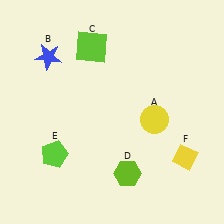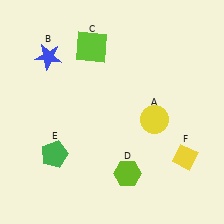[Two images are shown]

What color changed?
The pentagon (E) changed from lime in Image 1 to green in Image 2.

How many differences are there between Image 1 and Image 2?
There is 1 difference between the two images.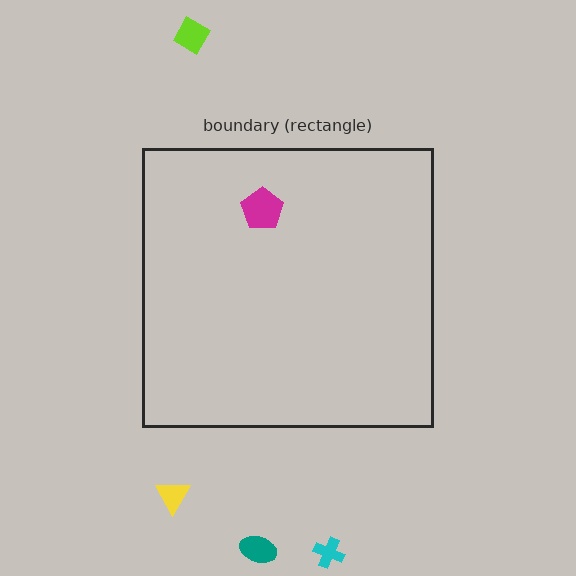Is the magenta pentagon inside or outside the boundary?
Inside.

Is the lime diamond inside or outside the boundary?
Outside.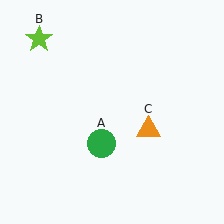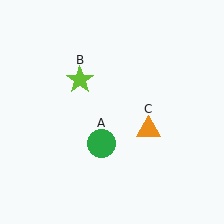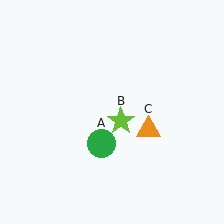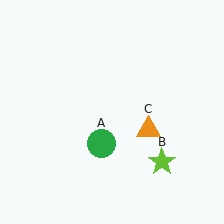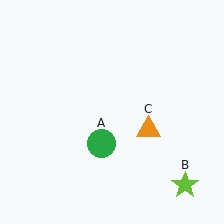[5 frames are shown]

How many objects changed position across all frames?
1 object changed position: lime star (object B).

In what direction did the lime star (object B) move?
The lime star (object B) moved down and to the right.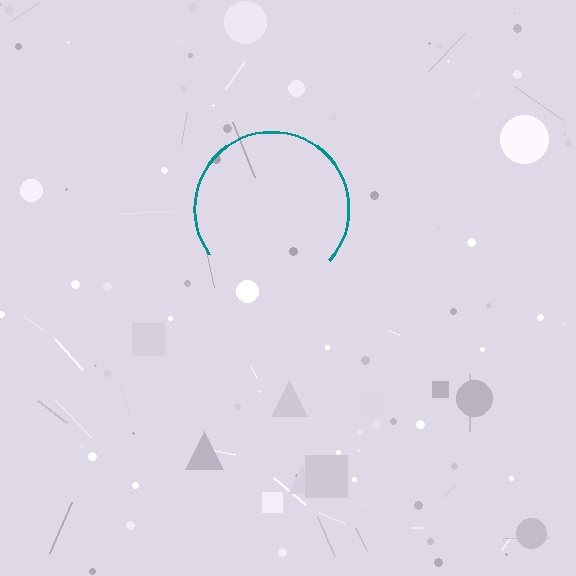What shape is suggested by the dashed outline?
The dashed outline suggests a circle.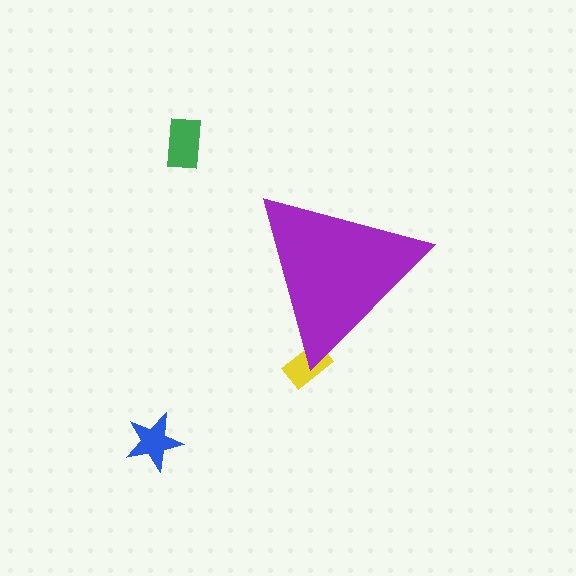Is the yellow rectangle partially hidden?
Yes, the yellow rectangle is partially hidden behind the purple triangle.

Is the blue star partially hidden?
No, the blue star is fully visible.